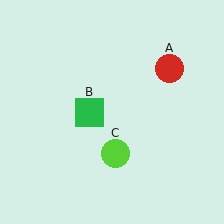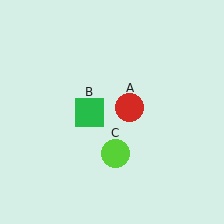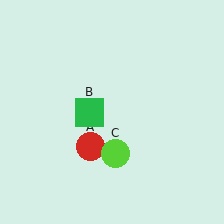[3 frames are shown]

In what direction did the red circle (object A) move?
The red circle (object A) moved down and to the left.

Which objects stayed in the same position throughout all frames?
Green square (object B) and lime circle (object C) remained stationary.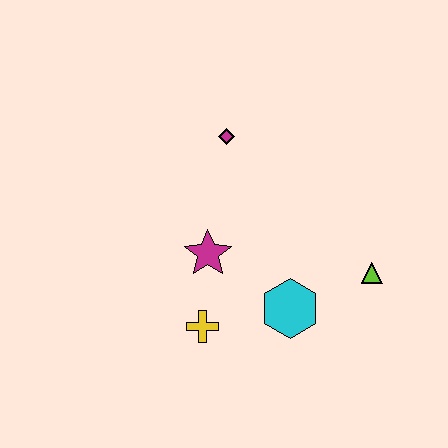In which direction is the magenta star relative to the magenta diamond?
The magenta star is below the magenta diamond.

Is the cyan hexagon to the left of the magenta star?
No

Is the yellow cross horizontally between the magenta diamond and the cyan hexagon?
No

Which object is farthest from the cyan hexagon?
The magenta diamond is farthest from the cyan hexagon.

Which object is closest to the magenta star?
The yellow cross is closest to the magenta star.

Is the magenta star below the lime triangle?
No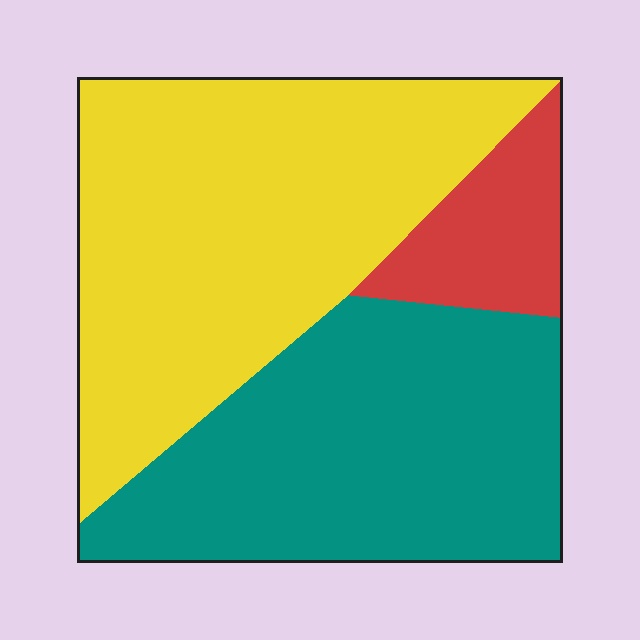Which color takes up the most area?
Yellow, at roughly 50%.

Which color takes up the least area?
Red, at roughly 10%.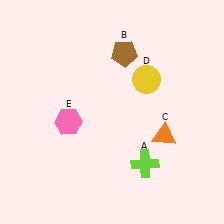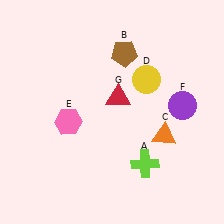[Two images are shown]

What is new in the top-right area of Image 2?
A red triangle (G) was added in the top-right area of Image 2.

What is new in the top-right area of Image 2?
A purple circle (F) was added in the top-right area of Image 2.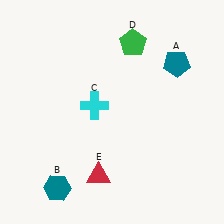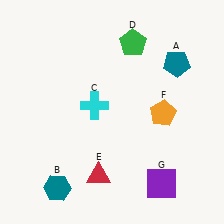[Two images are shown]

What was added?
An orange pentagon (F), a purple square (G) were added in Image 2.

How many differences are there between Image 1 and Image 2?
There are 2 differences between the two images.